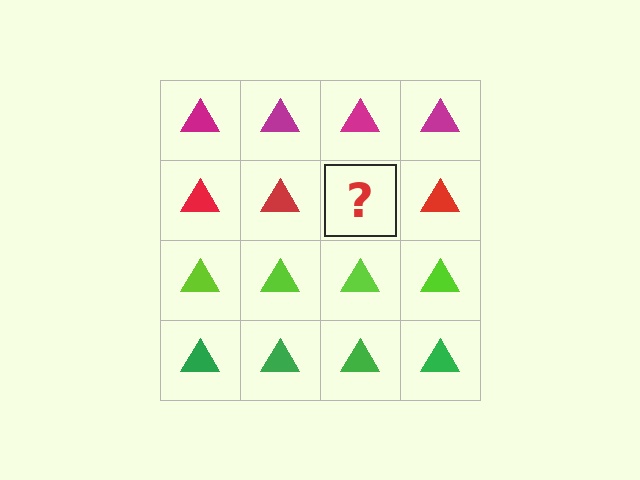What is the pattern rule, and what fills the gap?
The rule is that each row has a consistent color. The gap should be filled with a red triangle.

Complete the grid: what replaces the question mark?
The question mark should be replaced with a red triangle.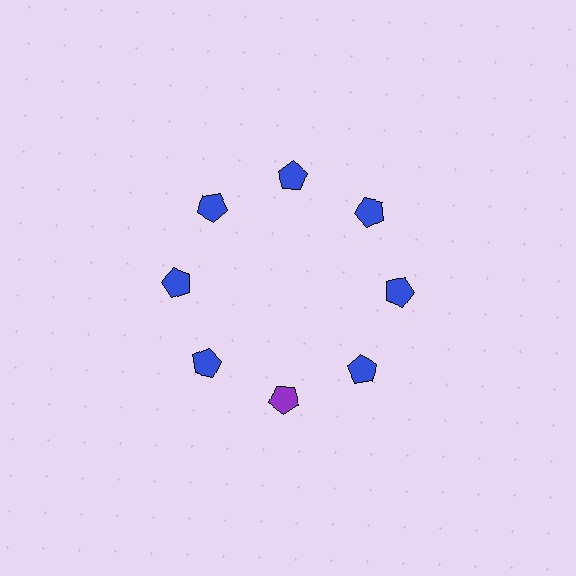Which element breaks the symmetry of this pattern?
The purple pentagon at roughly the 6 o'clock position breaks the symmetry. All other shapes are blue pentagons.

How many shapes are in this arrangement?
There are 8 shapes arranged in a ring pattern.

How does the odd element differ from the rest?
It has a different color: purple instead of blue.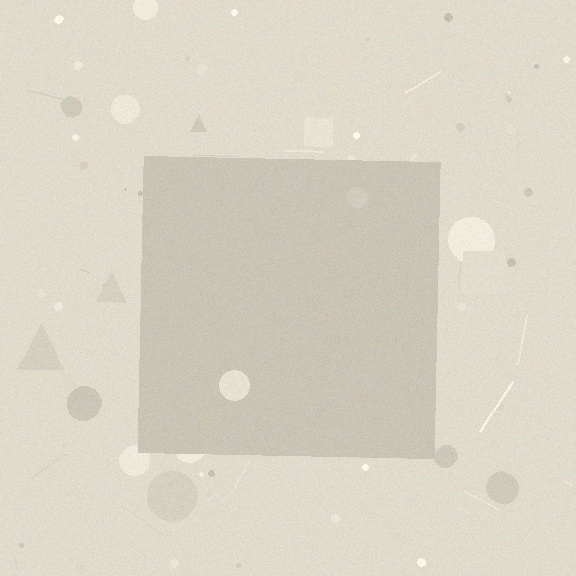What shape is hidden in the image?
A square is hidden in the image.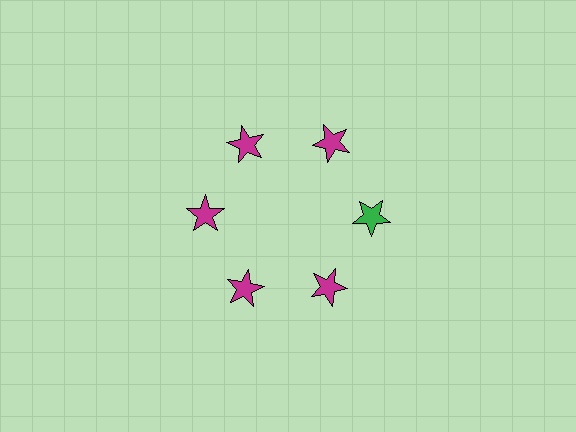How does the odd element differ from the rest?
It has a different color: green instead of magenta.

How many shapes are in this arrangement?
There are 6 shapes arranged in a ring pattern.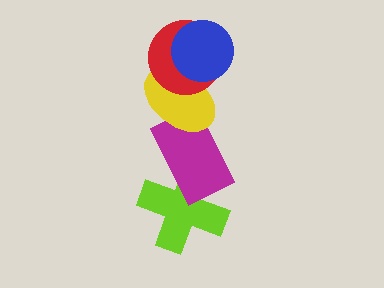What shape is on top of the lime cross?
The magenta rectangle is on top of the lime cross.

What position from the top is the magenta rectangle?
The magenta rectangle is 4th from the top.